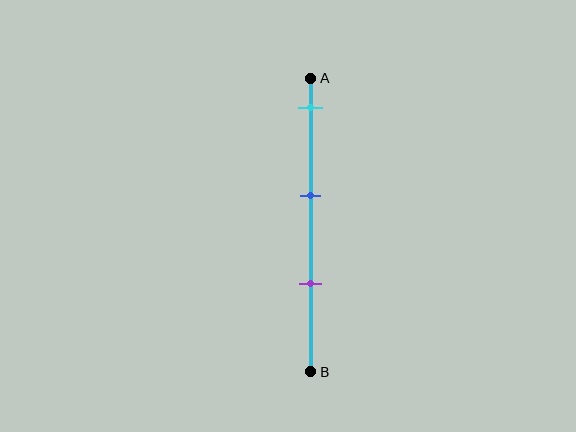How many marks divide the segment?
There are 3 marks dividing the segment.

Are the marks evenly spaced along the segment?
Yes, the marks are approximately evenly spaced.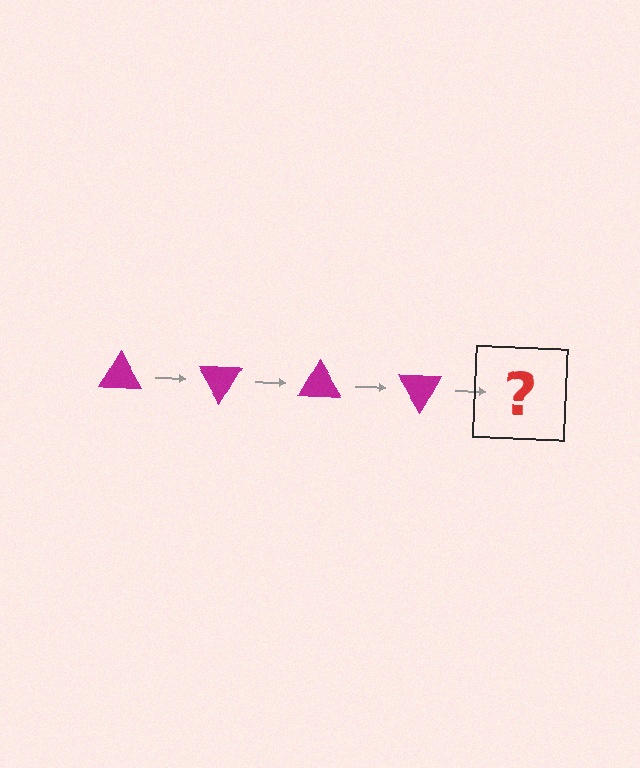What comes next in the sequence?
The next element should be a magenta triangle rotated 240 degrees.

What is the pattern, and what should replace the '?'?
The pattern is that the triangle rotates 60 degrees each step. The '?' should be a magenta triangle rotated 240 degrees.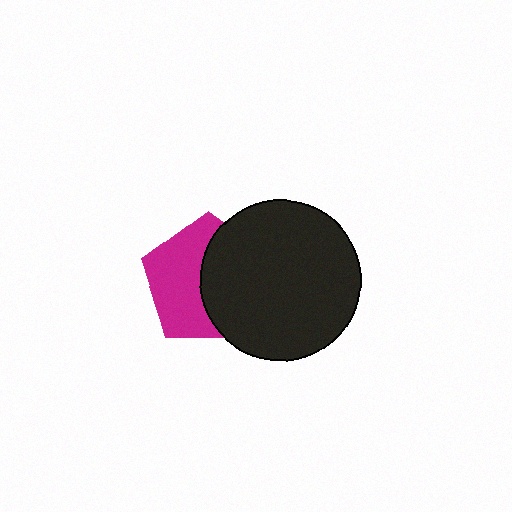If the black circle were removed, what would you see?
You would see the complete magenta pentagon.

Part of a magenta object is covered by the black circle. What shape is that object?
It is a pentagon.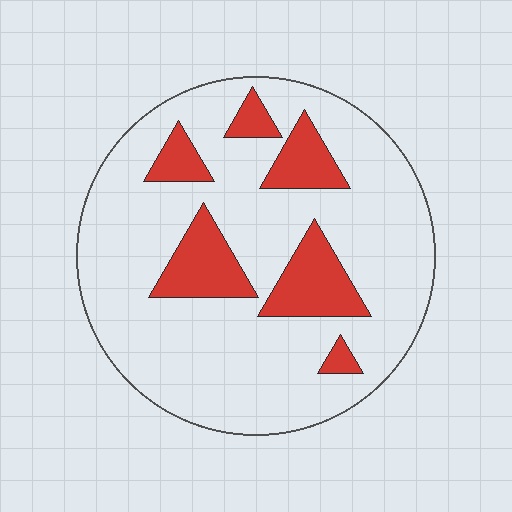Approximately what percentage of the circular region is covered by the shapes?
Approximately 20%.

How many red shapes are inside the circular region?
6.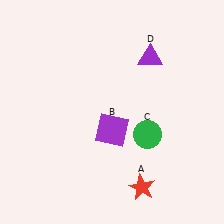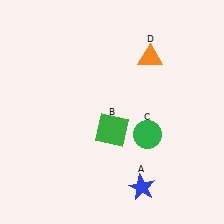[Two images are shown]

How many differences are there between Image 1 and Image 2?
There are 3 differences between the two images.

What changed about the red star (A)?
In Image 1, A is red. In Image 2, it changed to blue.